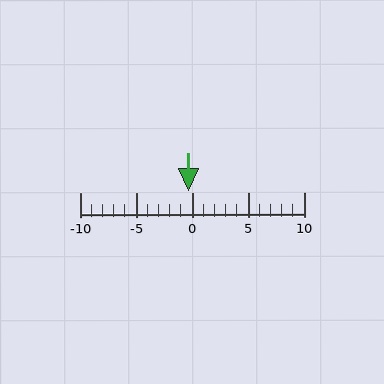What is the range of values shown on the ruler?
The ruler shows values from -10 to 10.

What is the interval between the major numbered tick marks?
The major tick marks are spaced 5 units apart.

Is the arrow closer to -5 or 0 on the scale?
The arrow is closer to 0.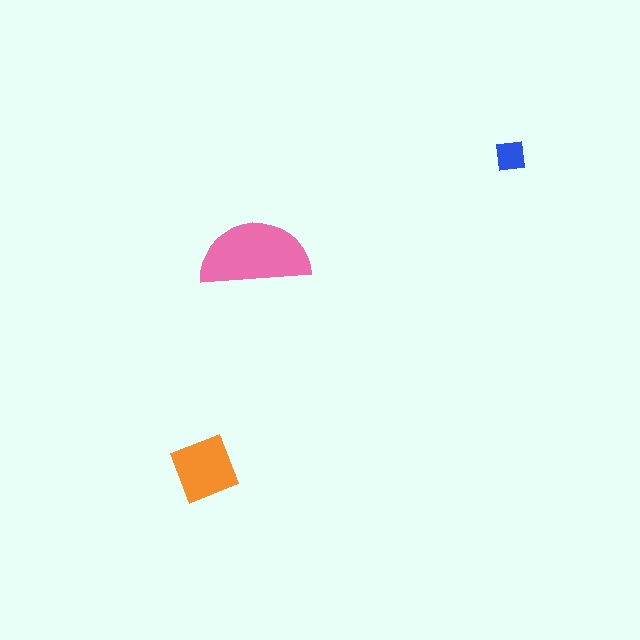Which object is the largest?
The pink semicircle.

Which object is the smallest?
The blue square.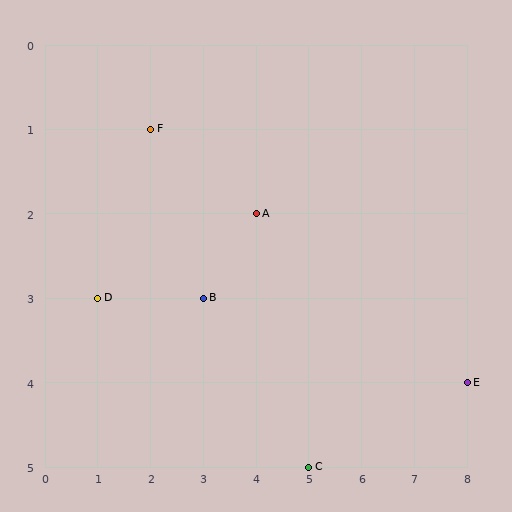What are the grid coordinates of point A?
Point A is at grid coordinates (4, 2).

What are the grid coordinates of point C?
Point C is at grid coordinates (5, 5).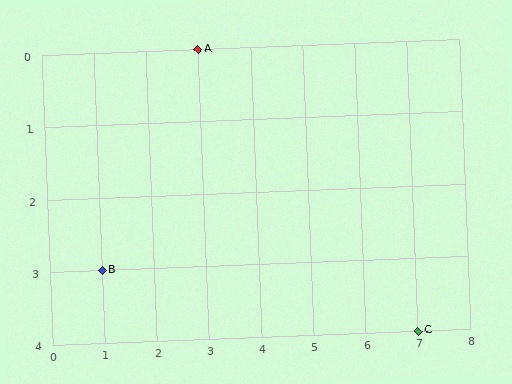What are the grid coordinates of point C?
Point C is at grid coordinates (7, 4).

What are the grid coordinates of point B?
Point B is at grid coordinates (1, 3).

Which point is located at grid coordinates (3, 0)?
Point A is at (3, 0).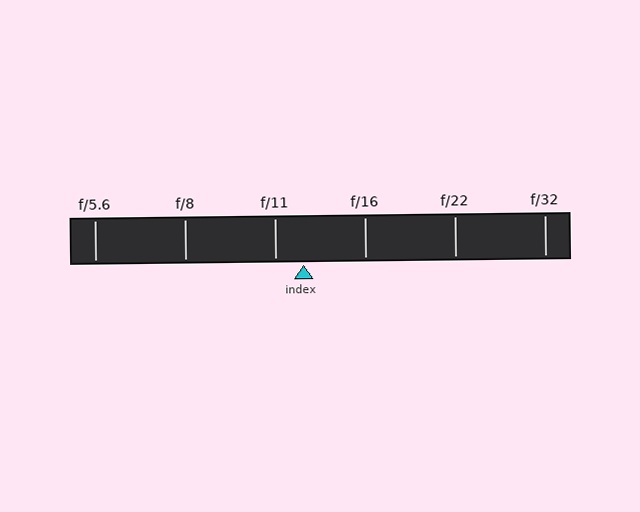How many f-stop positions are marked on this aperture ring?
There are 6 f-stop positions marked.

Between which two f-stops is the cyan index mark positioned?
The index mark is between f/11 and f/16.